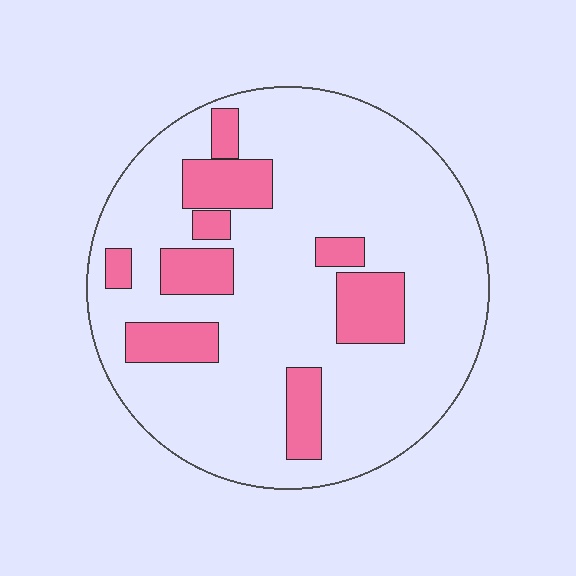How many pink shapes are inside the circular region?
9.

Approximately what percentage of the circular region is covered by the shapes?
Approximately 20%.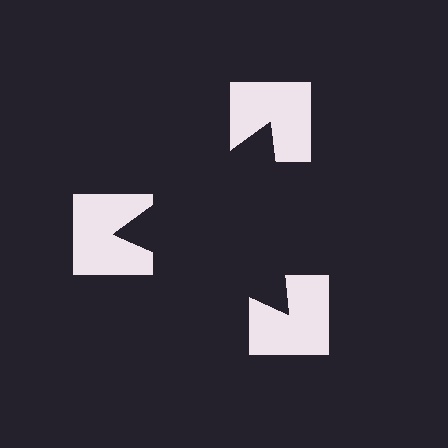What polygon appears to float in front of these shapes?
An illusory triangle — its edges are inferred from the aligned wedge cuts in the notched squares, not physically drawn.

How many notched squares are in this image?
There are 3 — one at each vertex of the illusory triangle.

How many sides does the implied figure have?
3 sides.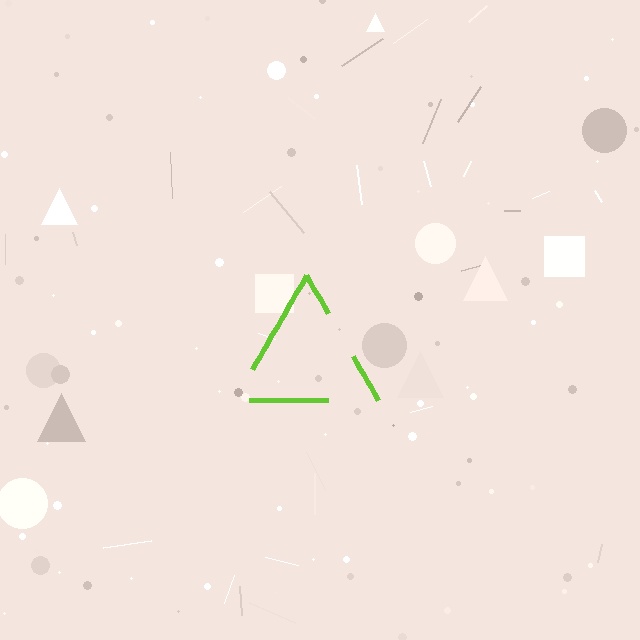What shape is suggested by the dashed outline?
The dashed outline suggests a triangle.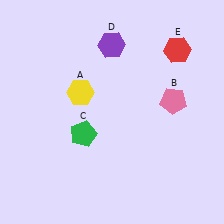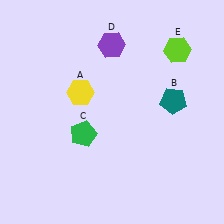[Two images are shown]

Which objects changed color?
B changed from pink to teal. E changed from red to lime.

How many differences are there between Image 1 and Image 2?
There are 2 differences between the two images.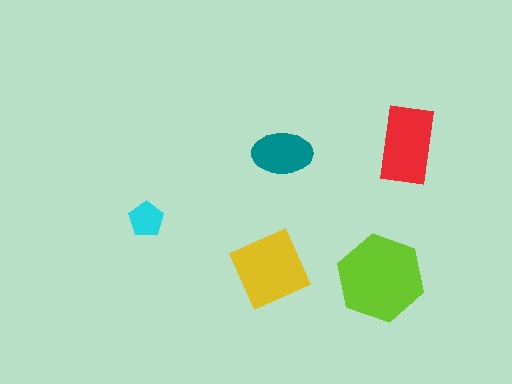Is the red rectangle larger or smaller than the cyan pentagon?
Larger.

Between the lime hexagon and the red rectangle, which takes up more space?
The lime hexagon.